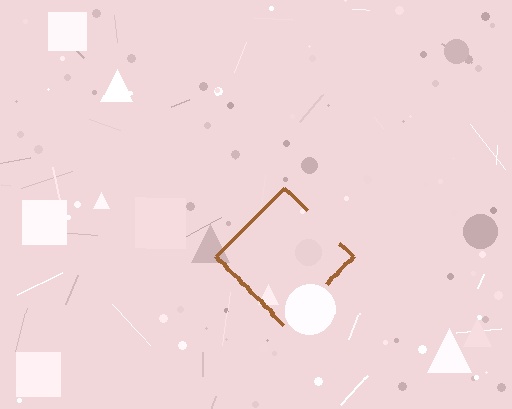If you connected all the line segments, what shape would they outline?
They would outline a diamond.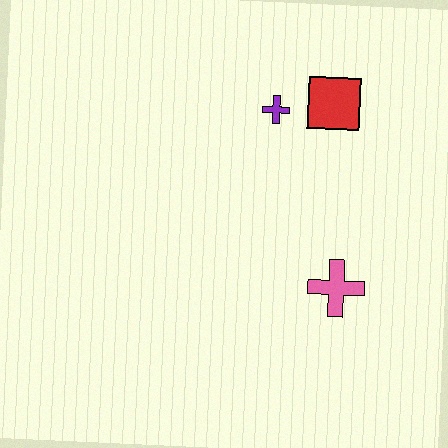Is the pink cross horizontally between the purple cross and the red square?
No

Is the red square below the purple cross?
No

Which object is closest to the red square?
The purple cross is closest to the red square.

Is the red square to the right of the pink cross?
No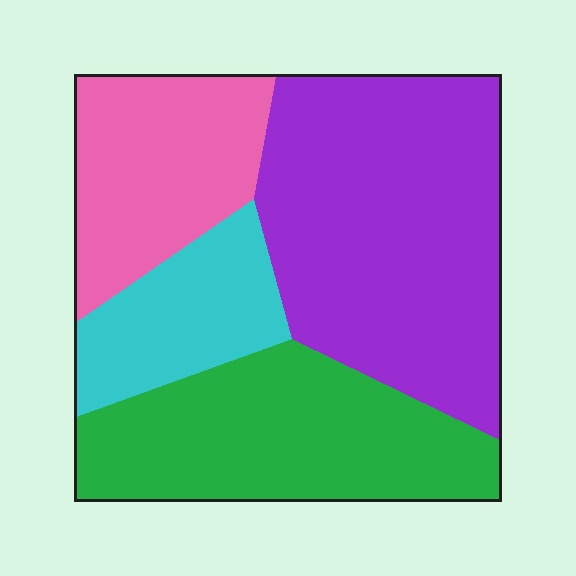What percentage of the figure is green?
Green covers around 30% of the figure.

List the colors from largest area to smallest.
From largest to smallest: purple, green, pink, cyan.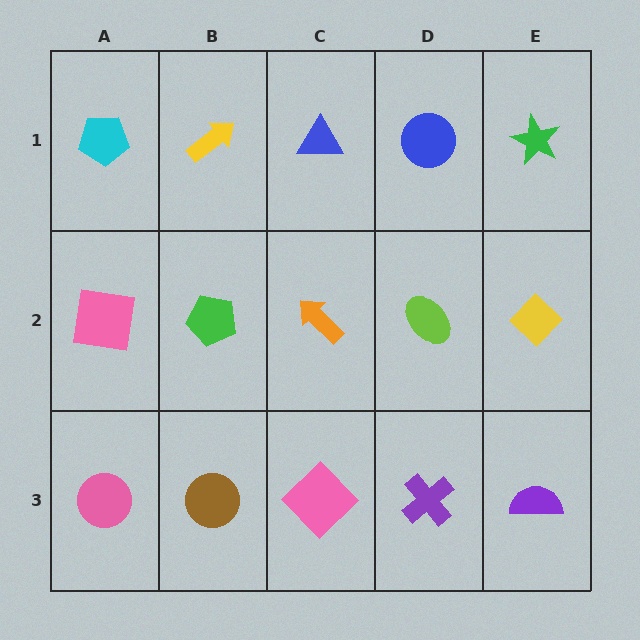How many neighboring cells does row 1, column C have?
3.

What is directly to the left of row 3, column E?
A purple cross.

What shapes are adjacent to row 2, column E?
A green star (row 1, column E), a purple semicircle (row 3, column E), a lime ellipse (row 2, column D).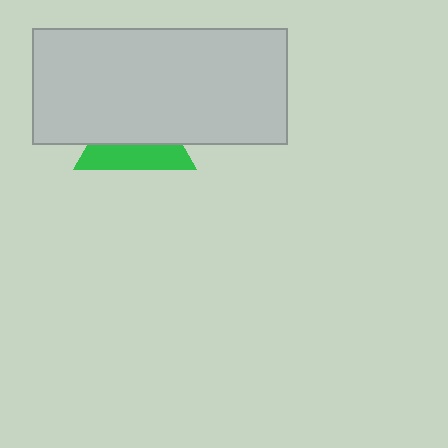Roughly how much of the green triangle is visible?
A small part of it is visible (roughly 39%).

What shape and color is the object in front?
The object in front is a light gray rectangle.